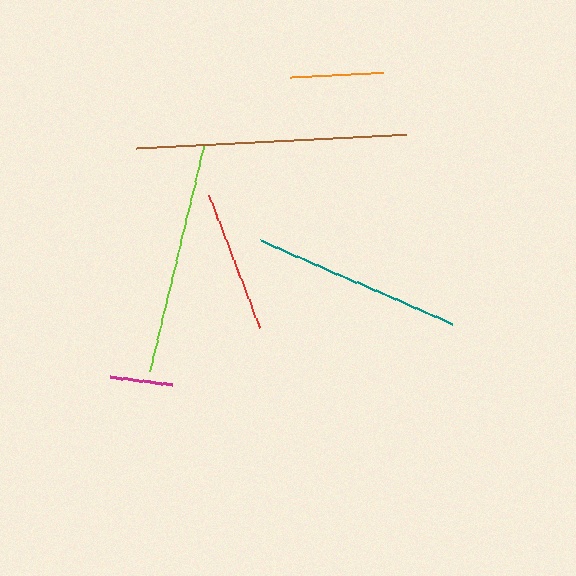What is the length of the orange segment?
The orange segment is approximately 92 pixels long.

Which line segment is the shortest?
The magenta line is the shortest at approximately 61 pixels.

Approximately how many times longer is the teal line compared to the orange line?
The teal line is approximately 2.3 times the length of the orange line.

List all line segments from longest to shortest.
From longest to shortest: brown, lime, teal, red, orange, magenta.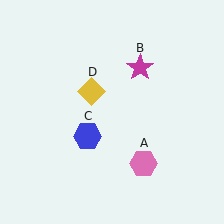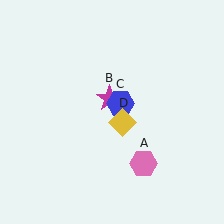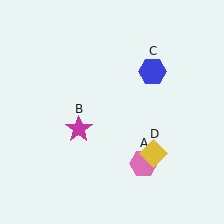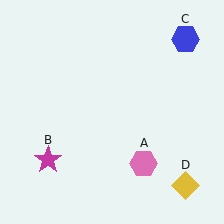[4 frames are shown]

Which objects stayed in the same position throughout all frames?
Pink hexagon (object A) remained stationary.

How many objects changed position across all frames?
3 objects changed position: magenta star (object B), blue hexagon (object C), yellow diamond (object D).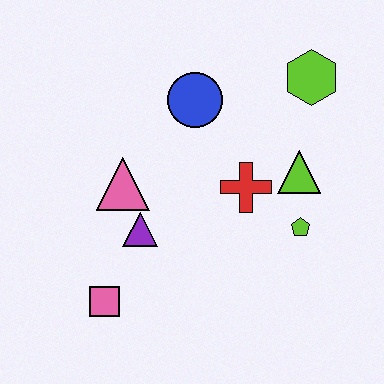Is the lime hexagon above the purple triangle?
Yes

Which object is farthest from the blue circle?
The pink square is farthest from the blue circle.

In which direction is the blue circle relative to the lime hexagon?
The blue circle is to the left of the lime hexagon.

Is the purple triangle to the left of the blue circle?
Yes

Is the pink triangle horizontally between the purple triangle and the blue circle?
No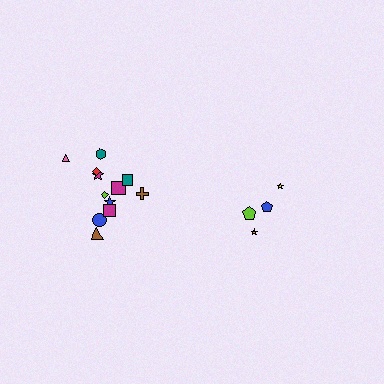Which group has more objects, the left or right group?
The left group.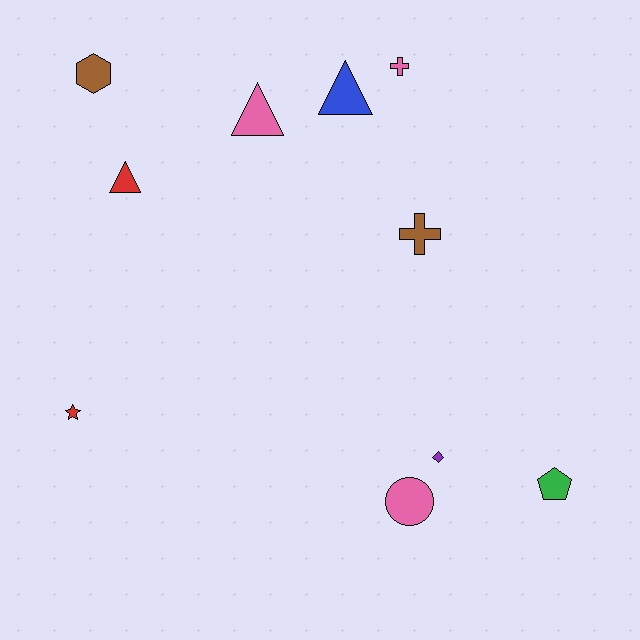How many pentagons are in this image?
There is 1 pentagon.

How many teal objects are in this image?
There are no teal objects.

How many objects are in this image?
There are 10 objects.